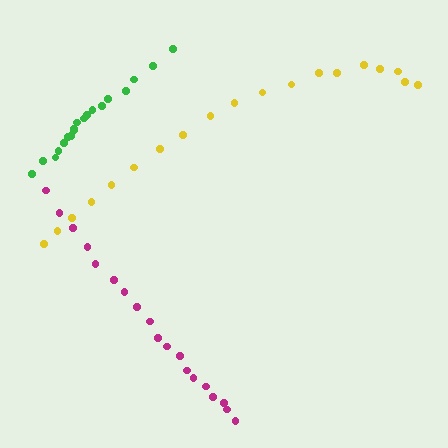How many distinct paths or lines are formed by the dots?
There are 3 distinct paths.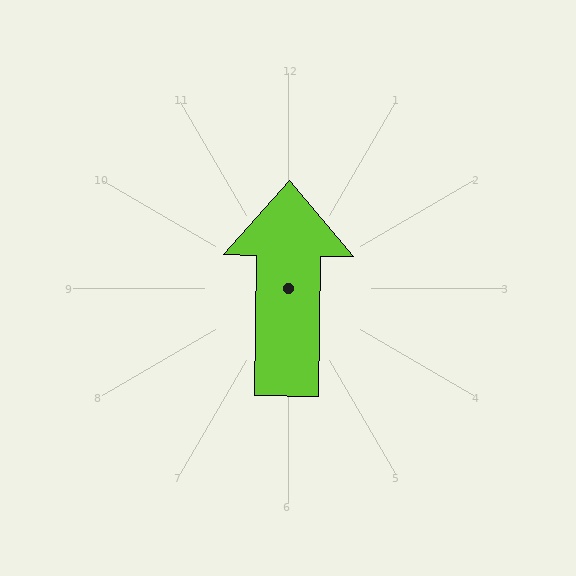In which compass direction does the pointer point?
North.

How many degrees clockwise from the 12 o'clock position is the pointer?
Approximately 1 degrees.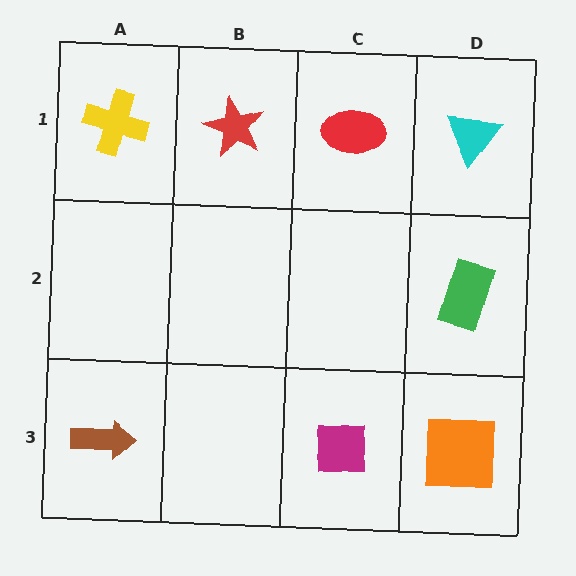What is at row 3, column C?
A magenta square.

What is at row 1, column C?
A red ellipse.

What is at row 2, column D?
A green rectangle.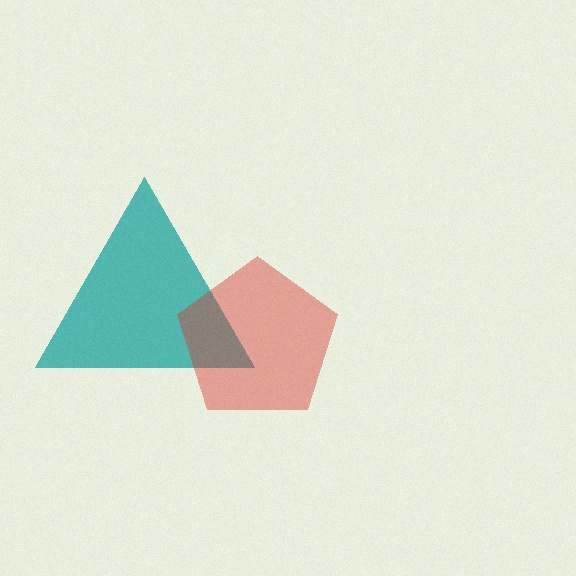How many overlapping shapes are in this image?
There are 2 overlapping shapes in the image.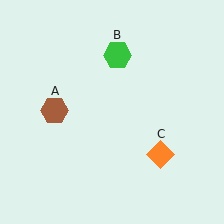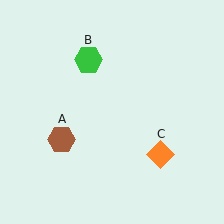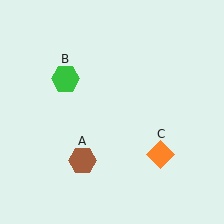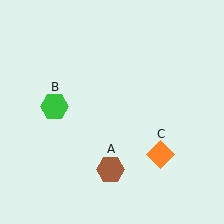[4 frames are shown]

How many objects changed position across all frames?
2 objects changed position: brown hexagon (object A), green hexagon (object B).